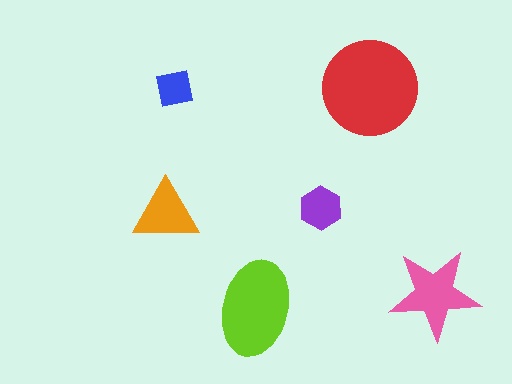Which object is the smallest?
The blue square.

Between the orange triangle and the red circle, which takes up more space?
The red circle.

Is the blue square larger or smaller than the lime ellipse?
Smaller.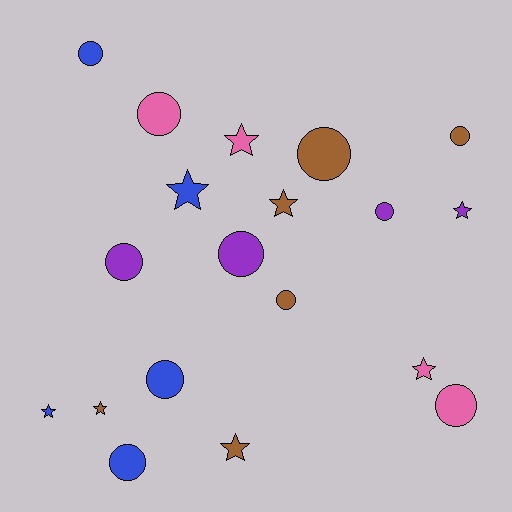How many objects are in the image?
There are 19 objects.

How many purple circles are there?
There are 3 purple circles.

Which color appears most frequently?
Brown, with 6 objects.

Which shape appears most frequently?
Circle, with 11 objects.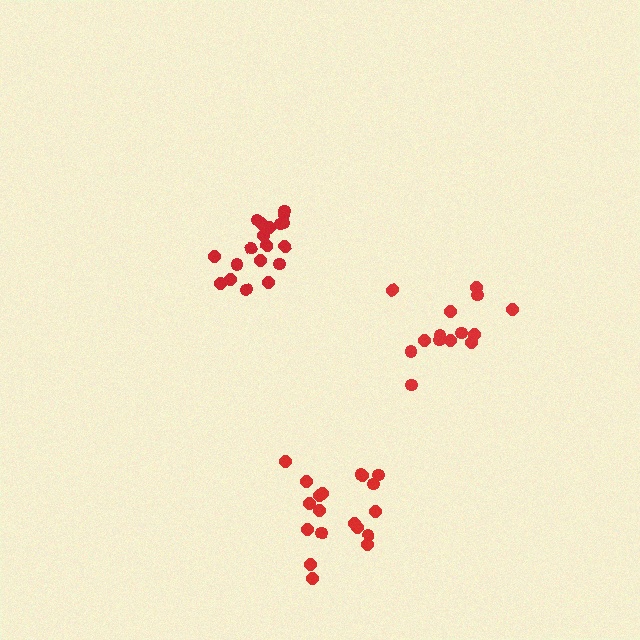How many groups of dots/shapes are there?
There are 3 groups.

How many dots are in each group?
Group 1: 19 dots, Group 2: 19 dots, Group 3: 14 dots (52 total).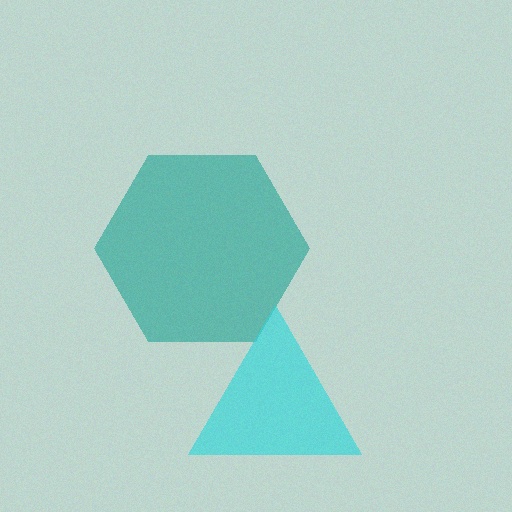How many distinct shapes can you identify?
There are 2 distinct shapes: a teal hexagon, a cyan triangle.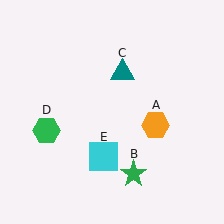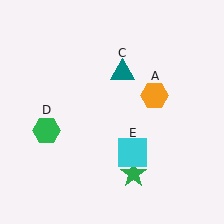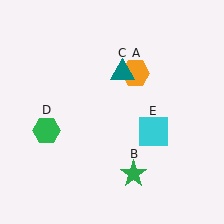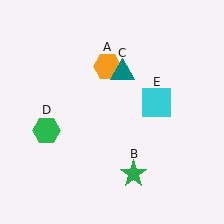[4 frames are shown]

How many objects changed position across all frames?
2 objects changed position: orange hexagon (object A), cyan square (object E).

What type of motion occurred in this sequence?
The orange hexagon (object A), cyan square (object E) rotated counterclockwise around the center of the scene.